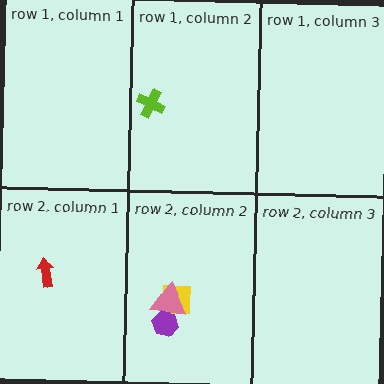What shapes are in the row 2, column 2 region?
The yellow square, the pink triangle, the purple hexagon.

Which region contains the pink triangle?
The row 2, column 2 region.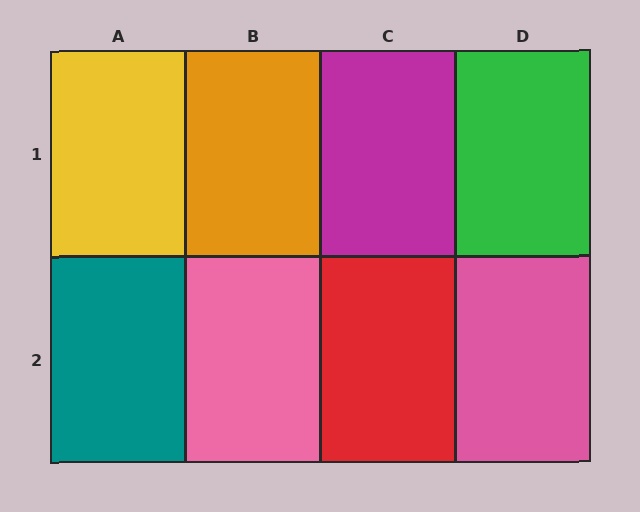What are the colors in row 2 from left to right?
Teal, pink, red, pink.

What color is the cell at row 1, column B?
Orange.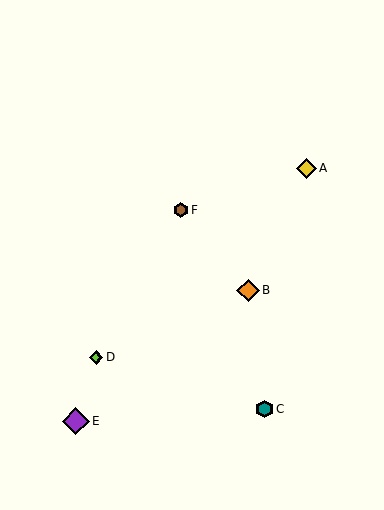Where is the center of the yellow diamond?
The center of the yellow diamond is at (306, 168).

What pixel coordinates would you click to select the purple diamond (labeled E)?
Click at (76, 421) to select the purple diamond E.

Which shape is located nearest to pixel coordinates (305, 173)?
The yellow diamond (labeled A) at (306, 168) is nearest to that location.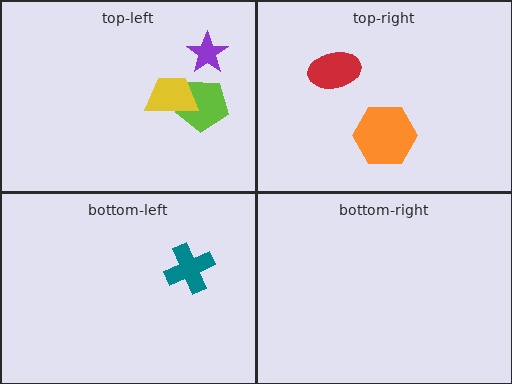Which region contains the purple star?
The top-left region.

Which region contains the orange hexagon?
The top-right region.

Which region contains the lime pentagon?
The top-left region.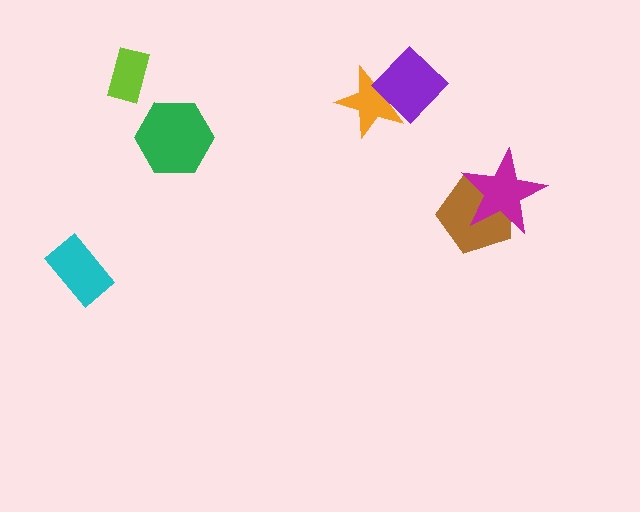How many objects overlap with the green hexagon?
0 objects overlap with the green hexagon.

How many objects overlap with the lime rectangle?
0 objects overlap with the lime rectangle.